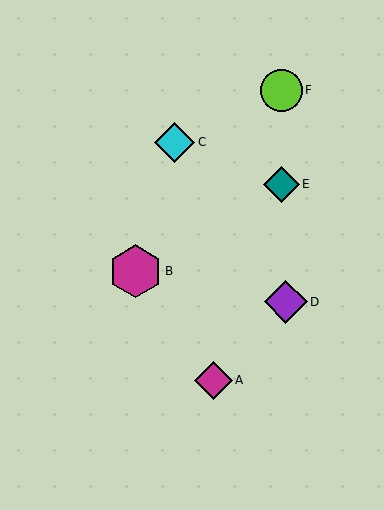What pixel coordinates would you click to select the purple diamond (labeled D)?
Click at (286, 302) to select the purple diamond D.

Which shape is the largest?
The magenta hexagon (labeled B) is the largest.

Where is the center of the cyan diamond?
The center of the cyan diamond is at (175, 142).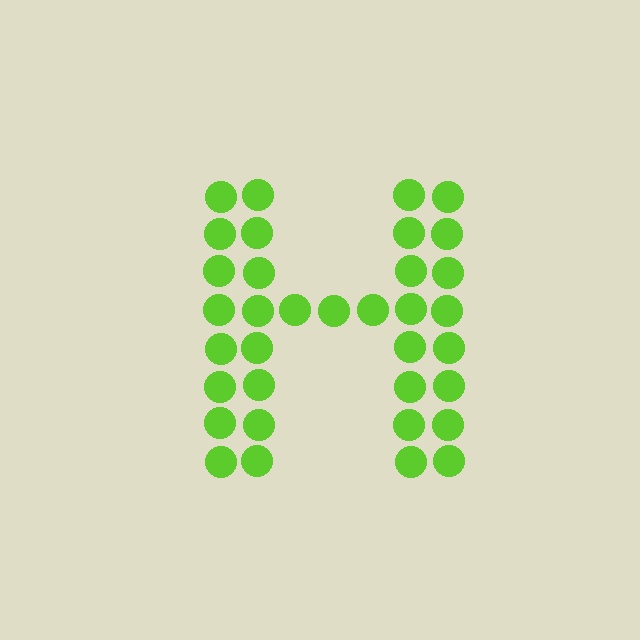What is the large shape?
The large shape is the letter H.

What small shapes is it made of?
It is made of small circles.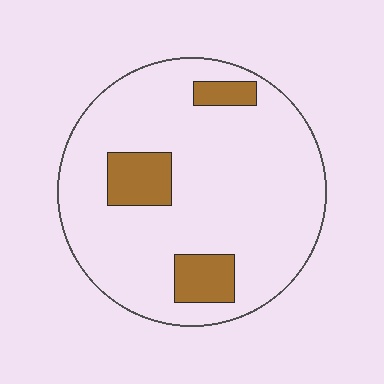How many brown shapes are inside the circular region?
3.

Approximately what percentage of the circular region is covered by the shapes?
Approximately 15%.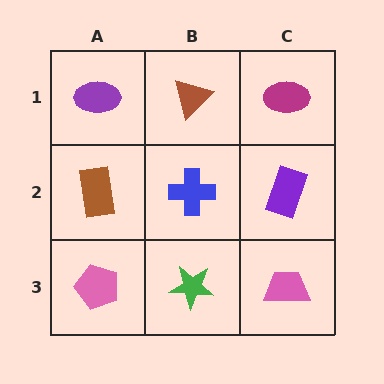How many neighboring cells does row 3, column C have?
2.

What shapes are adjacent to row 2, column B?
A brown triangle (row 1, column B), a green star (row 3, column B), a brown rectangle (row 2, column A), a purple rectangle (row 2, column C).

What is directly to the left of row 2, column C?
A blue cross.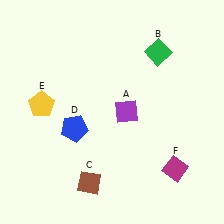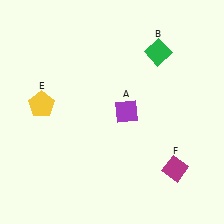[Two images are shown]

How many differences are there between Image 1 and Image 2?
There are 2 differences between the two images.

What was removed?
The blue pentagon (D), the brown diamond (C) were removed in Image 2.